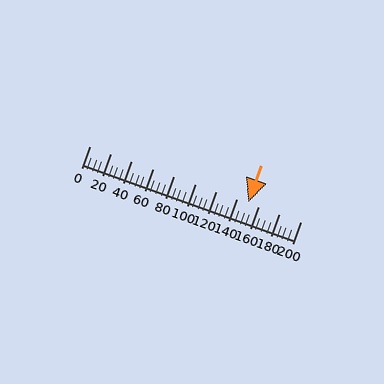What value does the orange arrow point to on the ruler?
The orange arrow points to approximately 150.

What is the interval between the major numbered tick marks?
The major tick marks are spaced 20 units apart.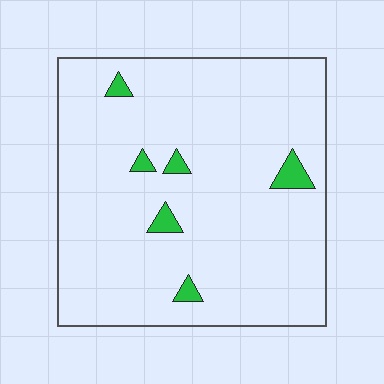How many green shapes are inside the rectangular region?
6.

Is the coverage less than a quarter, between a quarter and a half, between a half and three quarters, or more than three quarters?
Less than a quarter.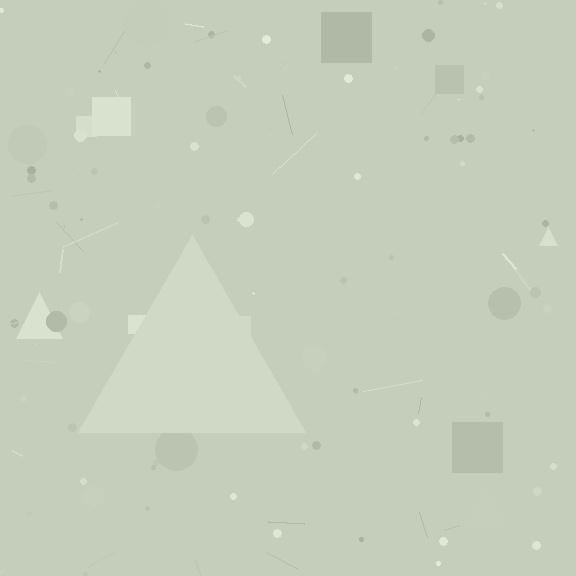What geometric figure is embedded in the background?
A triangle is embedded in the background.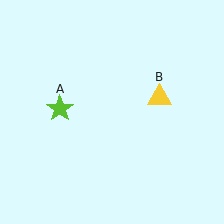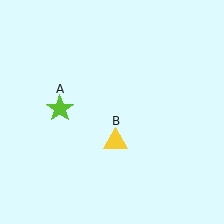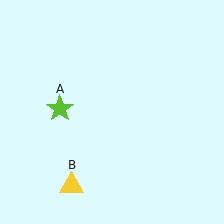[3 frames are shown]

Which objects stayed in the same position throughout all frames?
Lime star (object A) remained stationary.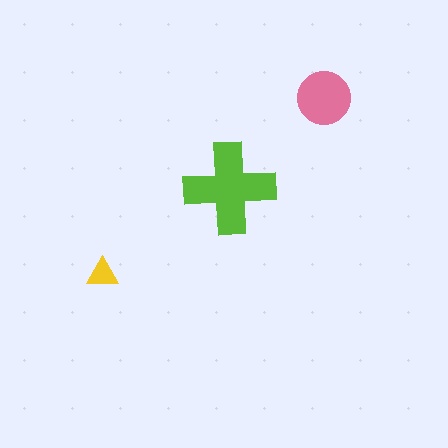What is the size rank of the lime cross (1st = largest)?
1st.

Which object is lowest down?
The yellow triangle is bottommost.